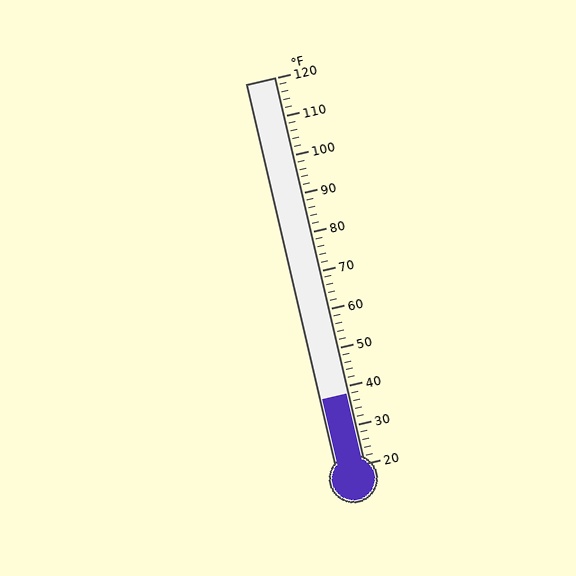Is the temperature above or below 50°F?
The temperature is below 50°F.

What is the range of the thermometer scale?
The thermometer scale ranges from 20°F to 120°F.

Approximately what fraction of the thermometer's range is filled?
The thermometer is filled to approximately 20% of its range.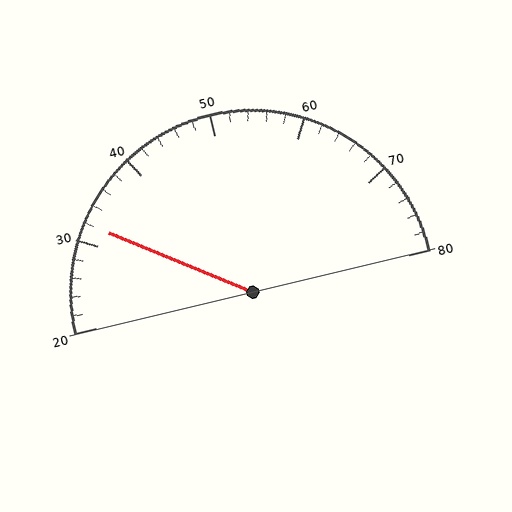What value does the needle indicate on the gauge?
The needle indicates approximately 32.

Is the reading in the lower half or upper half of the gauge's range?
The reading is in the lower half of the range (20 to 80).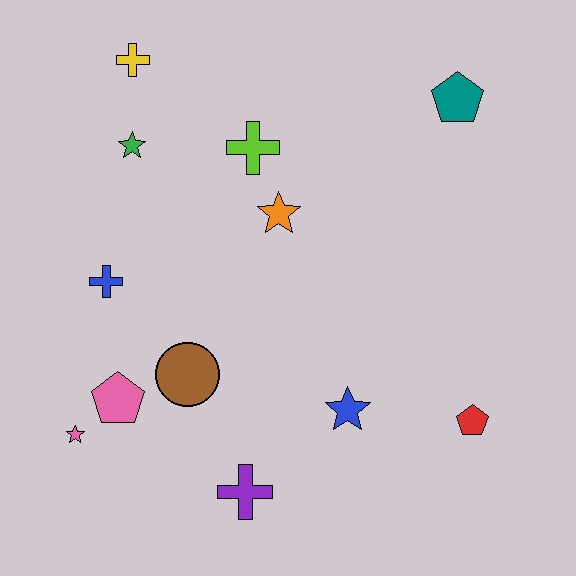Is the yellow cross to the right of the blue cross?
Yes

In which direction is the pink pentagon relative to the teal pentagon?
The pink pentagon is to the left of the teal pentagon.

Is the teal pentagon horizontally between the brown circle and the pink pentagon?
No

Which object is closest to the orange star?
The lime cross is closest to the orange star.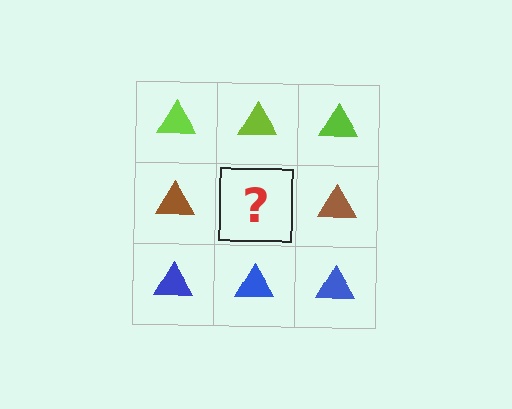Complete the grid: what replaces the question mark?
The question mark should be replaced with a brown triangle.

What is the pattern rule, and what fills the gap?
The rule is that each row has a consistent color. The gap should be filled with a brown triangle.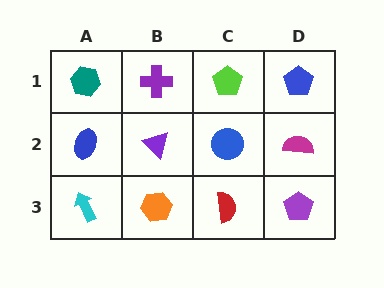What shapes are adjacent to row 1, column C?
A blue circle (row 2, column C), a purple cross (row 1, column B), a blue pentagon (row 1, column D).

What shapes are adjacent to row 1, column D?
A magenta semicircle (row 2, column D), a lime pentagon (row 1, column C).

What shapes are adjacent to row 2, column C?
A lime pentagon (row 1, column C), a red semicircle (row 3, column C), a purple triangle (row 2, column B), a magenta semicircle (row 2, column D).